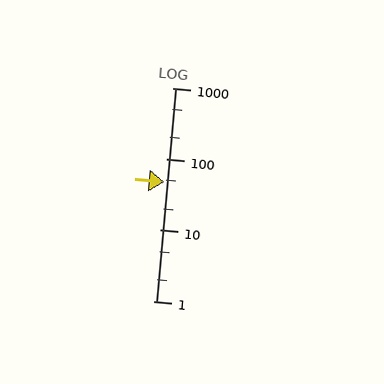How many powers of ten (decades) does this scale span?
The scale spans 3 decades, from 1 to 1000.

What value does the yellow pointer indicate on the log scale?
The pointer indicates approximately 48.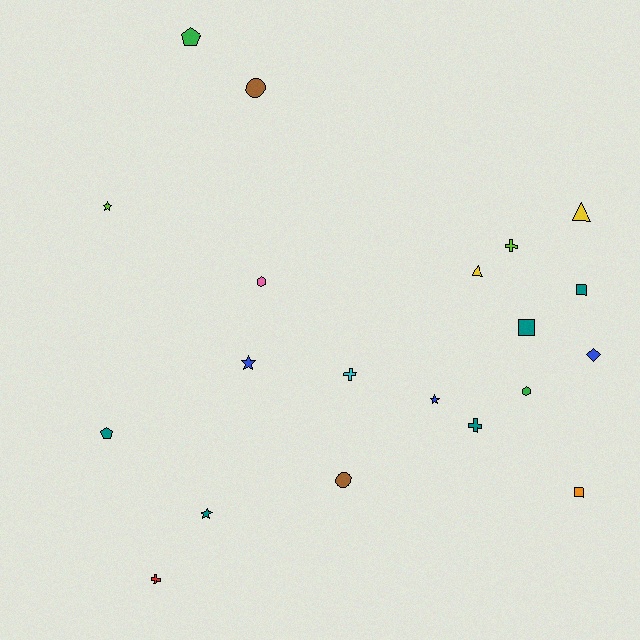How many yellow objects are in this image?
There are 2 yellow objects.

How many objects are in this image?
There are 20 objects.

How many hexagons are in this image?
There are 2 hexagons.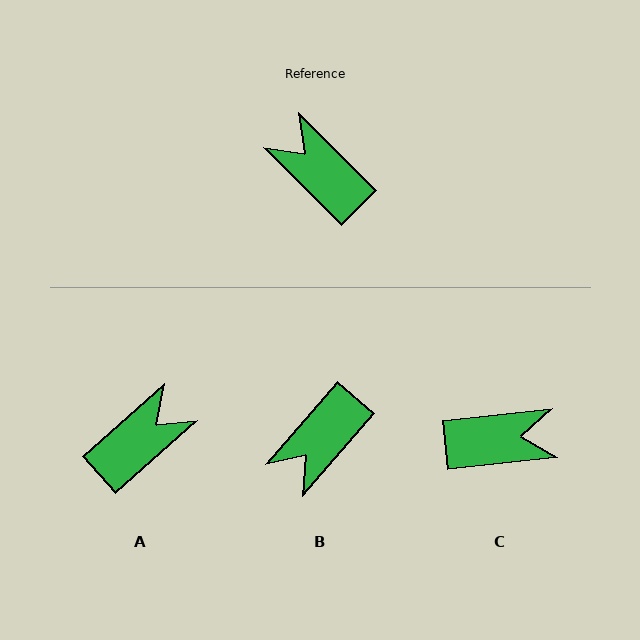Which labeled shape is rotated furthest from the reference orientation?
C, about 129 degrees away.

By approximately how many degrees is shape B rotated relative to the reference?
Approximately 94 degrees counter-clockwise.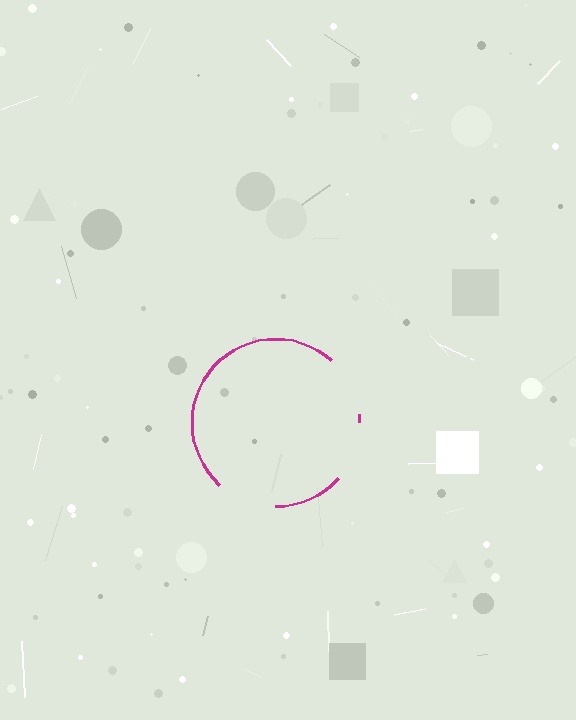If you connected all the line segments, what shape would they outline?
They would outline a circle.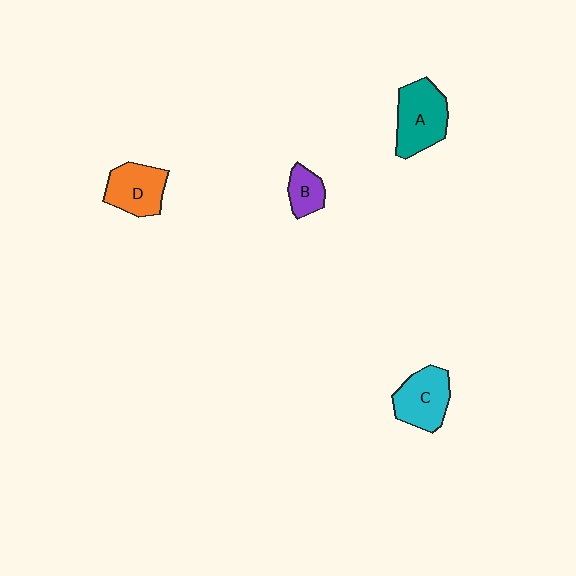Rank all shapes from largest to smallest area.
From largest to smallest: A (teal), C (cyan), D (orange), B (purple).